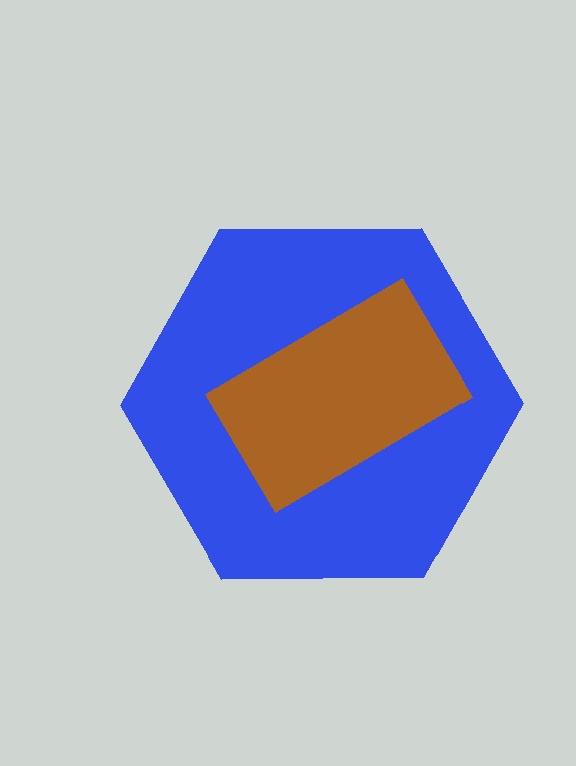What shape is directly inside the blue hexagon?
The brown rectangle.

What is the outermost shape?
The blue hexagon.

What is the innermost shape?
The brown rectangle.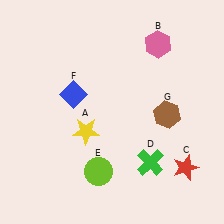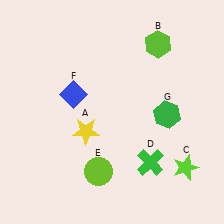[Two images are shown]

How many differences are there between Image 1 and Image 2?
There are 3 differences between the two images.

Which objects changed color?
B changed from pink to lime. C changed from red to lime. G changed from brown to green.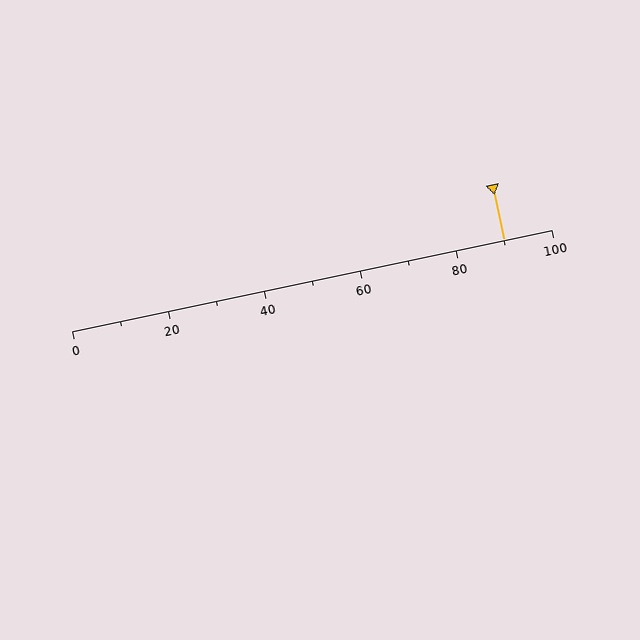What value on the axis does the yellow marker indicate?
The marker indicates approximately 90.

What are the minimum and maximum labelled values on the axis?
The axis runs from 0 to 100.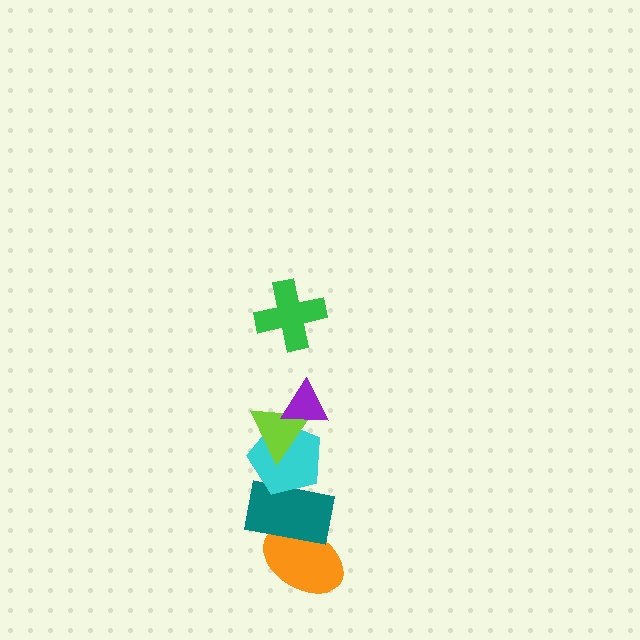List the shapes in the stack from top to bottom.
From top to bottom: the green cross, the purple triangle, the lime triangle, the cyan pentagon, the teal rectangle, the orange ellipse.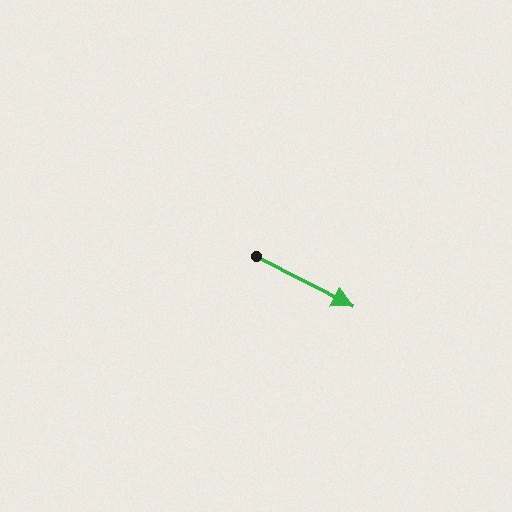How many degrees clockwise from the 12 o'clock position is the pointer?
Approximately 117 degrees.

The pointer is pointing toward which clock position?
Roughly 4 o'clock.